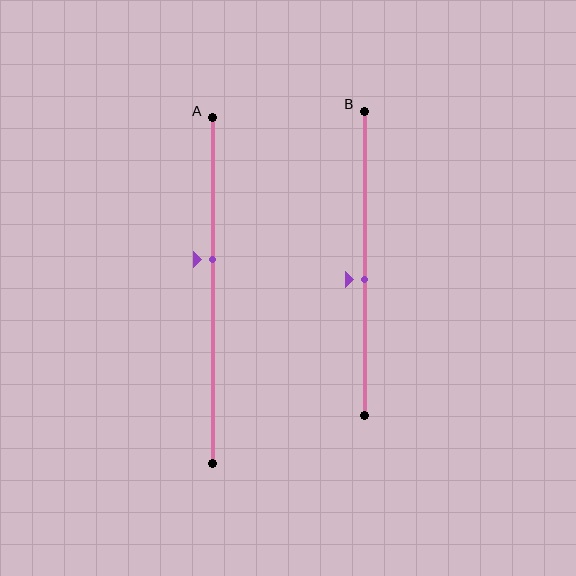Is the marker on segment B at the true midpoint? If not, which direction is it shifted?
No, the marker on segment B is shifted downward by about 5% of the segment length.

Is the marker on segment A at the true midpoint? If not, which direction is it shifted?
No, the marker on segment A is shifted upward by about 9% of the segment length.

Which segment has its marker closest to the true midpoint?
Segment B has its marker closest to the true midpoint.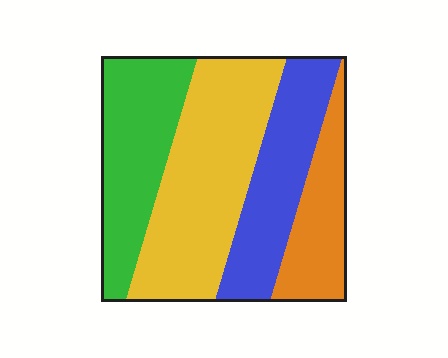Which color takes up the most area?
Yellow, at roughly 35%.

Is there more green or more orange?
Green.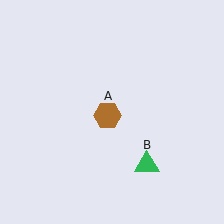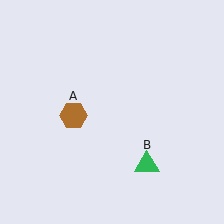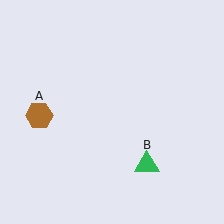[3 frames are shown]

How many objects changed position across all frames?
1 object changed position: brown hexagon (object A).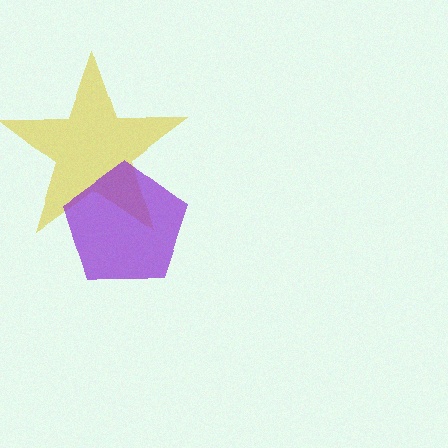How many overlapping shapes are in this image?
There are 2 overlapping shapes in the image.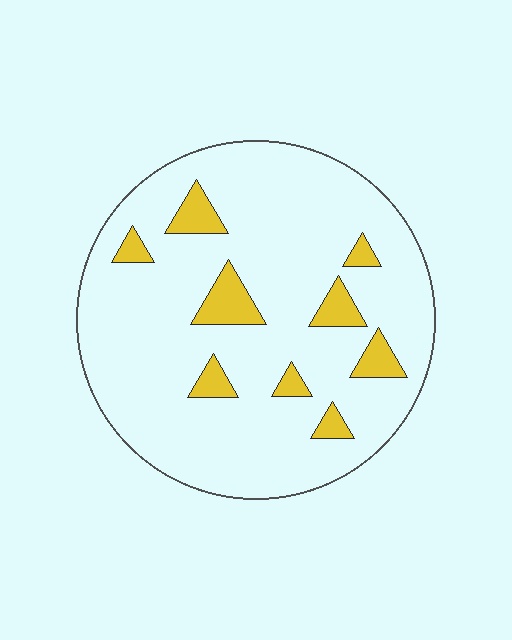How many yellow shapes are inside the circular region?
9.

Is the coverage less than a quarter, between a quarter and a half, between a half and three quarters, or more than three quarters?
Less than a quarter.